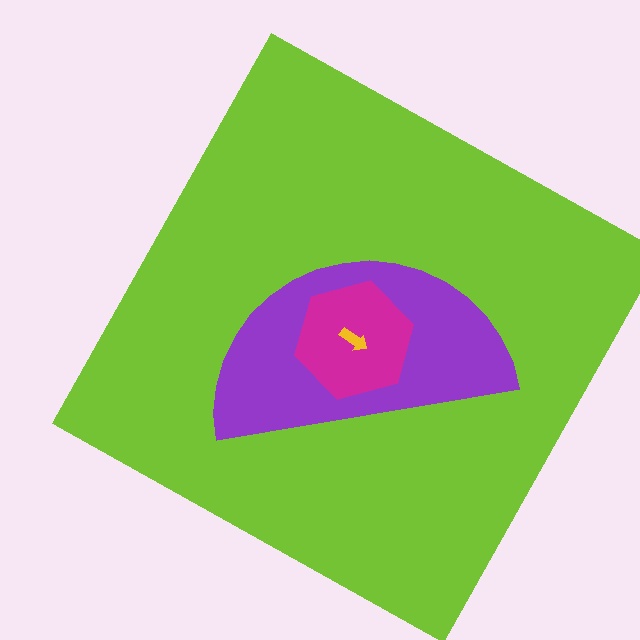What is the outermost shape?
The lime square.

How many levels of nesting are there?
4.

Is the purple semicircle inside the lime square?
Yes.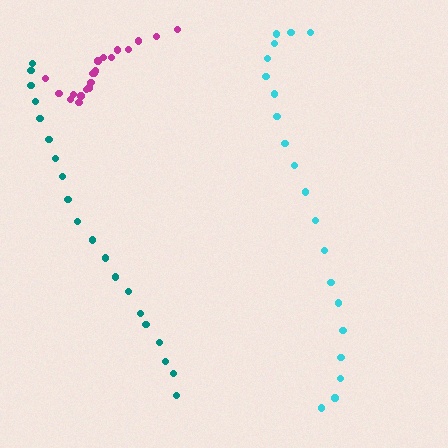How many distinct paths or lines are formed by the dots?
There are 3 distinct paths.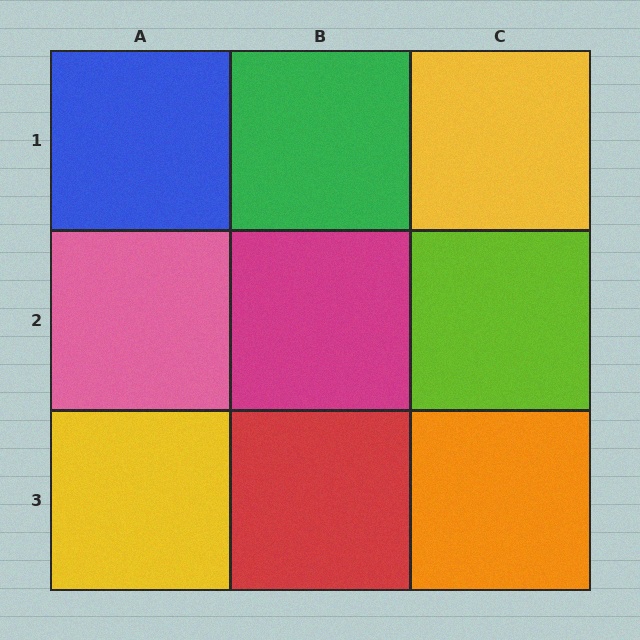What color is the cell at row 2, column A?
Pink.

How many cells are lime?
1 cell is lime.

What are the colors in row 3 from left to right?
Yellow, red, orange.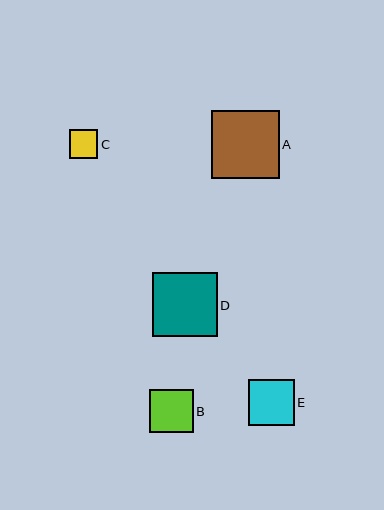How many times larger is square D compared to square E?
Square D is approximately 1.4 times the size of square E.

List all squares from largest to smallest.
From largest to smallest: A, D, E, B, C.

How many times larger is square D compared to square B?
Square D is approximately 1.5 times the size of square B.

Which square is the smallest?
Square C is the smallest with a size of approximately 29 pixels.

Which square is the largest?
Square A is the largest with a size of approximately 68 pixels.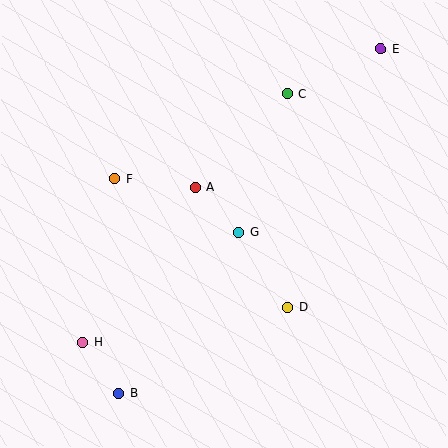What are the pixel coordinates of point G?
Point G is at (239, 232).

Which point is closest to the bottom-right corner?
Point D is closest to the bottom-right corner.